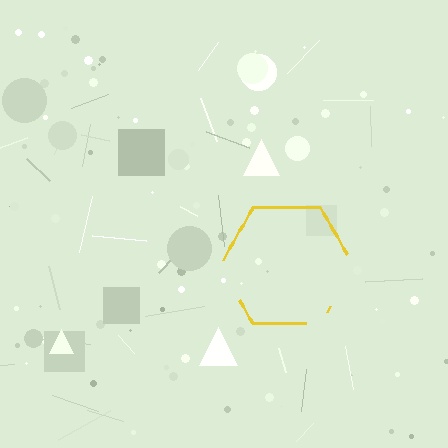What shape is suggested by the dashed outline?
The dashed outline suggests a hexagon.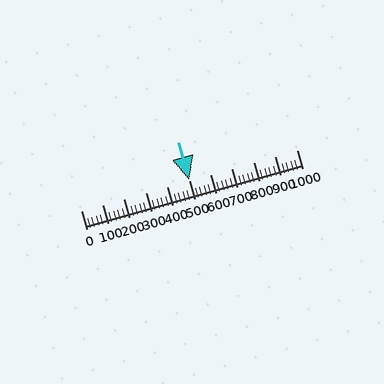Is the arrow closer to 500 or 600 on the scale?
The arrow is closer to 500.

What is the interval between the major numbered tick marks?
The major tick marks are spaced 100 units apart.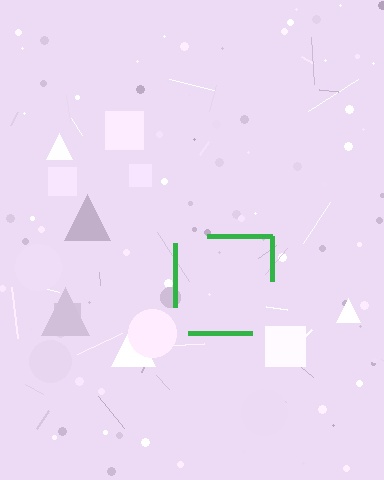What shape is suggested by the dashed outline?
The dashed outline suggests a square.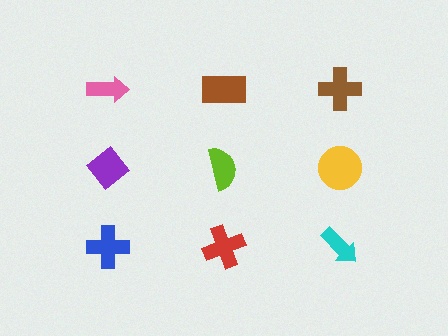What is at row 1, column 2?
A brown rectangle.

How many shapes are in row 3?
3 shapes.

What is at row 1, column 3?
A brown cross.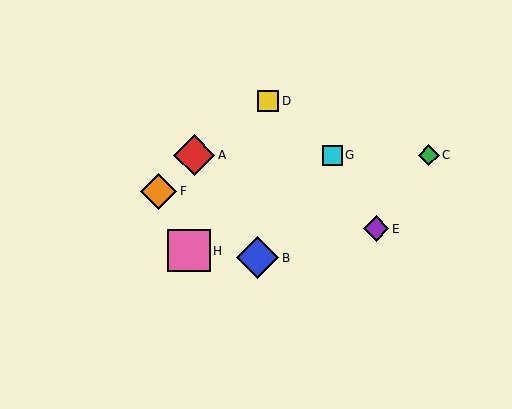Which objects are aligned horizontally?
Objects A, C, G are aligned horizontally.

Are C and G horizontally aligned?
Yes, both are at y≈155.